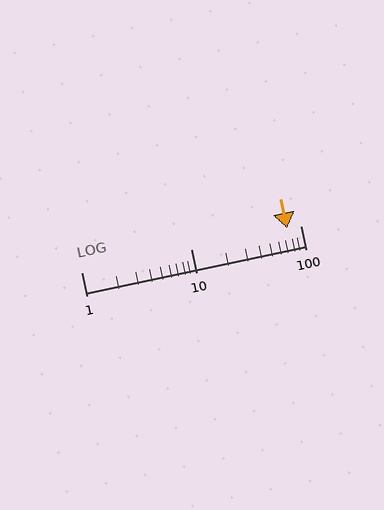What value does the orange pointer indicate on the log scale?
The pointer indicates approximately 76.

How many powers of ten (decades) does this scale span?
The scale spans 2 decades, from 1 to 100.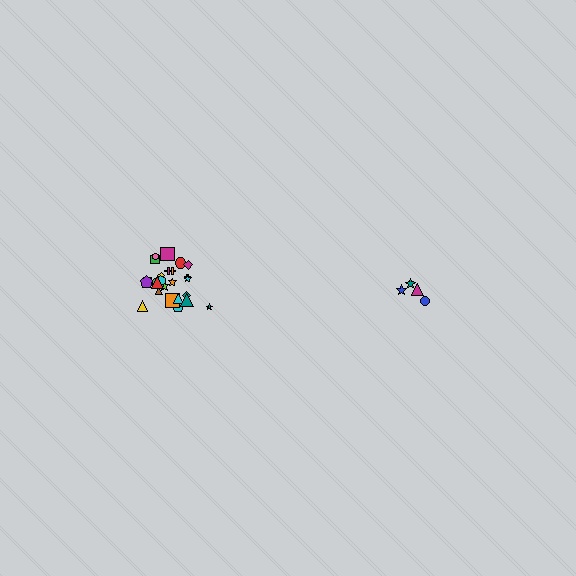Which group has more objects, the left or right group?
The left group.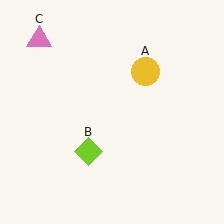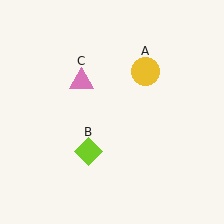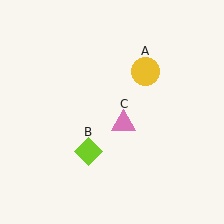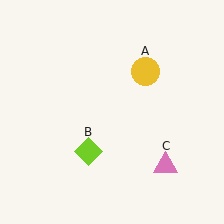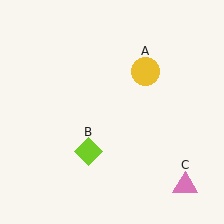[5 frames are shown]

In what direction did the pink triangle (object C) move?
The pink triangle (object C) moved down and to the right.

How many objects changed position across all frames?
1 object changed position: pink triangle (object C).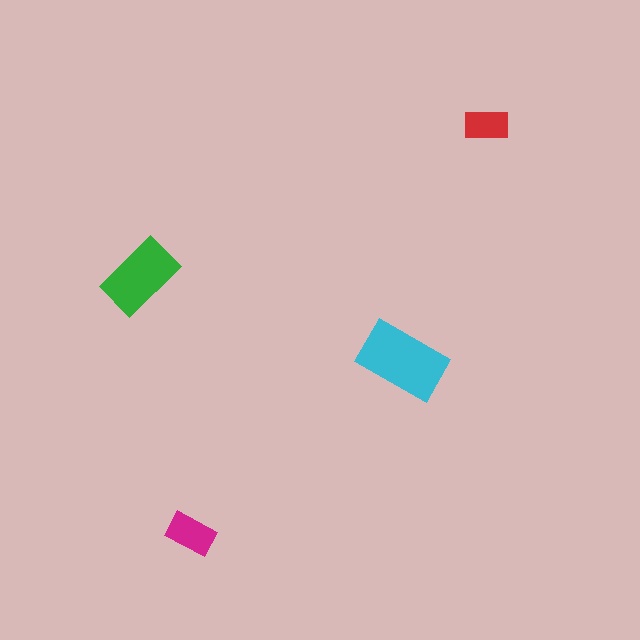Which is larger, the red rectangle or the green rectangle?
The green one.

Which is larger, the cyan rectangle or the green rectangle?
The cyan one.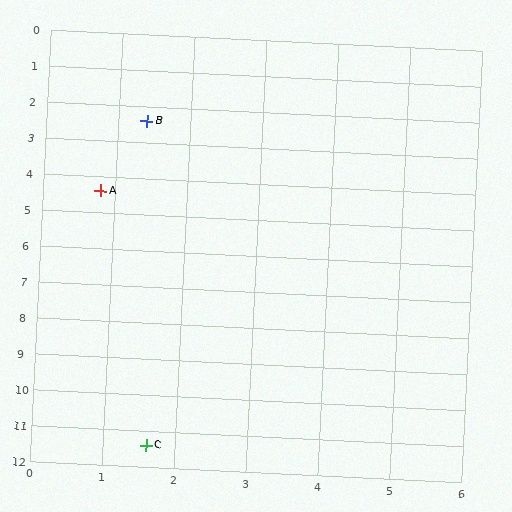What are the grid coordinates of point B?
Point B is at approximately (1.4, 2.4).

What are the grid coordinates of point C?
Point C is at approximately (1.6, 11.4).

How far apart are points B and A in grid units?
Points B and A are about 2.1 grid units apart.